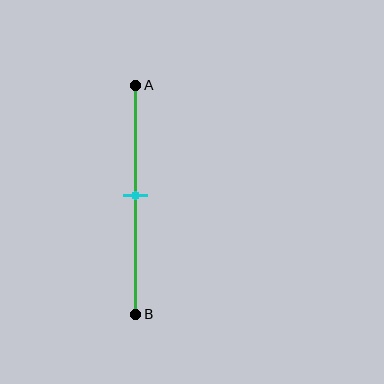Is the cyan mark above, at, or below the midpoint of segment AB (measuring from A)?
The cyan mark is approximately at the midpoint of segment AB.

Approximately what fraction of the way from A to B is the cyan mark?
The cyan mark is approximately 50% of the way from A to B.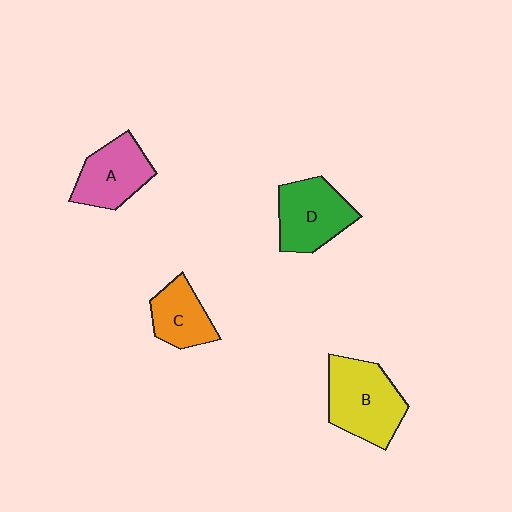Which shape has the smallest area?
Shape C (orange).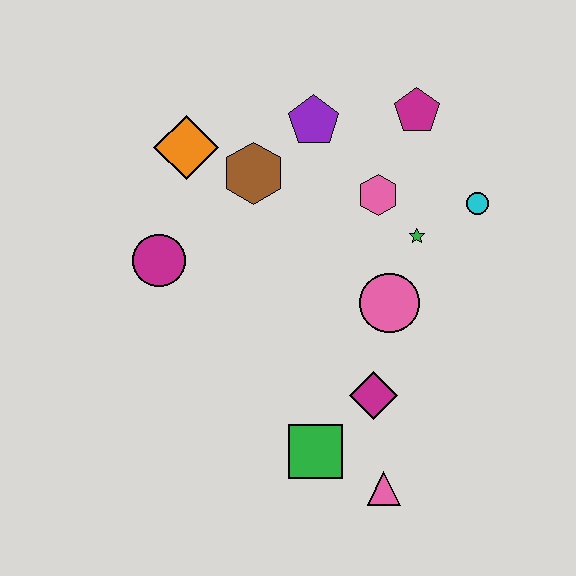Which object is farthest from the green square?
The magenta pentagon is farthest from the green square.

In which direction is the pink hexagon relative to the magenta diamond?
The pink hexagon is above the magenta diamond.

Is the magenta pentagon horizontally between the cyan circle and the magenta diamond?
Yes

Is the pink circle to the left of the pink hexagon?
No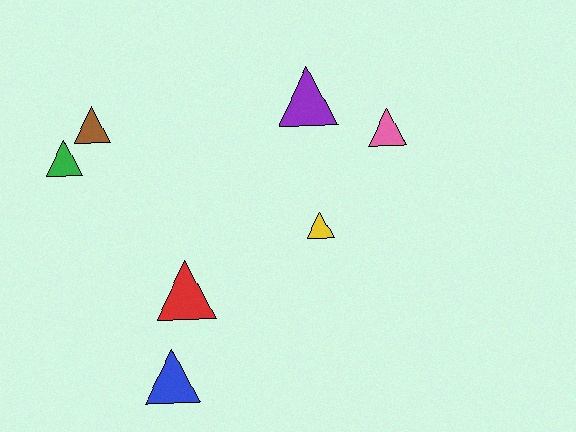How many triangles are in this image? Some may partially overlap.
There are 7 triangles.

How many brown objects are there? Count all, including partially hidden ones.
There is 1 brown object.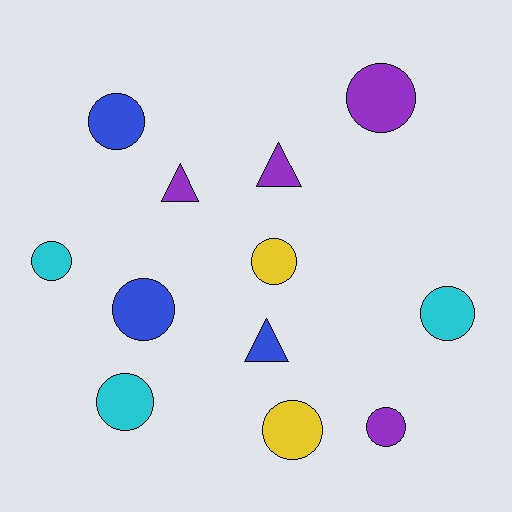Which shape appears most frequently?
Circle, with 9 objects.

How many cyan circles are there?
There are 3 cyan circles.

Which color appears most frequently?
Purple, with 4 objects.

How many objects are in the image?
There are 12 objects.